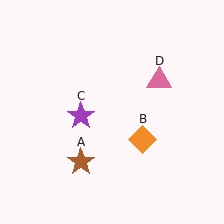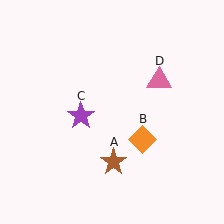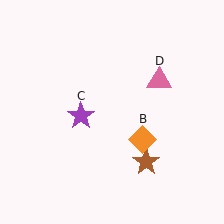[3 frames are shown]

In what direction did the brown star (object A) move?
The brown star (object A) moved right.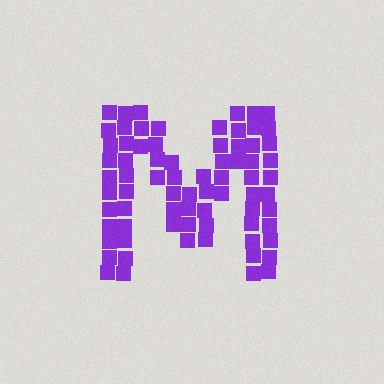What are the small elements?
The small elements are squares.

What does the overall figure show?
The overall figure shows the letter M.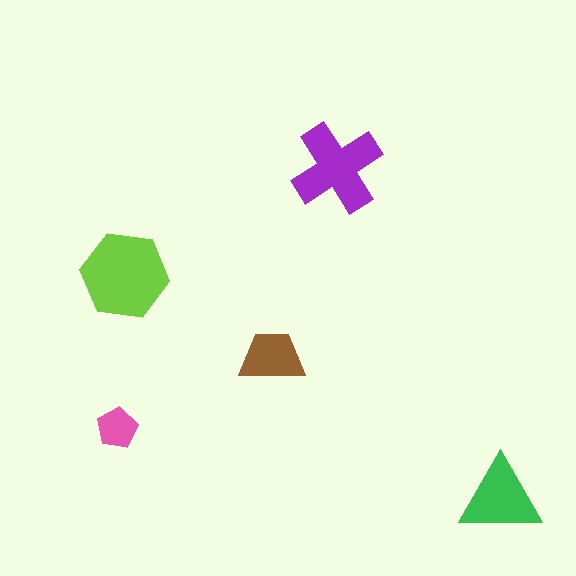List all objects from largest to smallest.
The lime hexagon, the purple cross, the green triangle, the brown trapezoid, the pink pentagon.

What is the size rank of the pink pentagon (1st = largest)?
5th.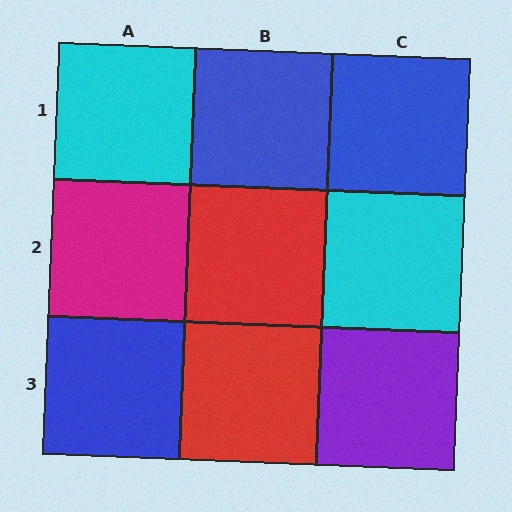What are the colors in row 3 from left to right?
Blue, red, purple.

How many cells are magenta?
1 cell is magenta.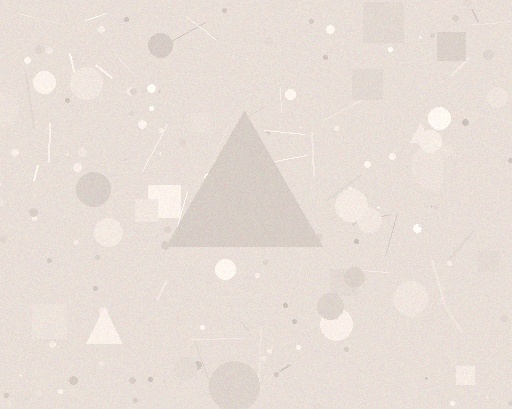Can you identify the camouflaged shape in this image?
The camouflaged shape is a triangle.